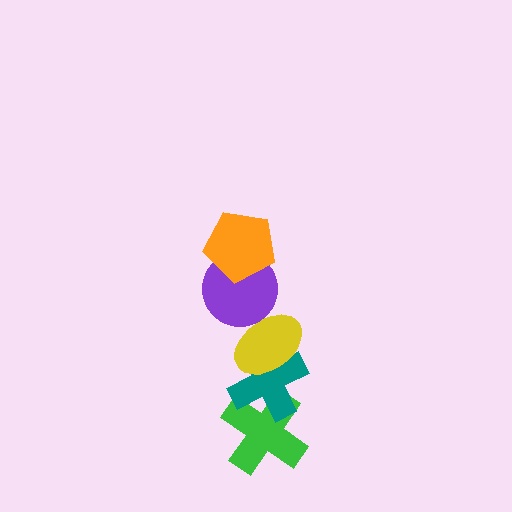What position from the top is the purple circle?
The purple circle is 2nd from the top.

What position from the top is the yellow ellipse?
The yellow ellipse is 3rd from the top.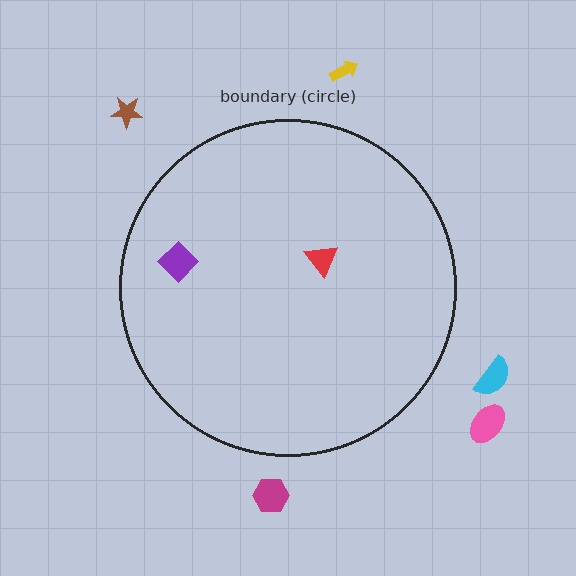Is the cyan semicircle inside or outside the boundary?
Outside.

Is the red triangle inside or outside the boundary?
Inside.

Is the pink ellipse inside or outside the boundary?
Outside.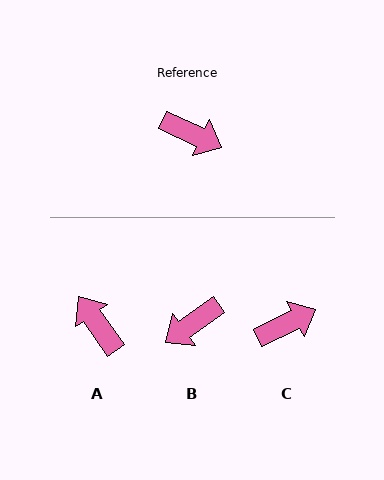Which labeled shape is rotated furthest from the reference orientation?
A, about 149 degrees away.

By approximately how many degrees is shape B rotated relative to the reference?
Approximately 120 degrees clockwise.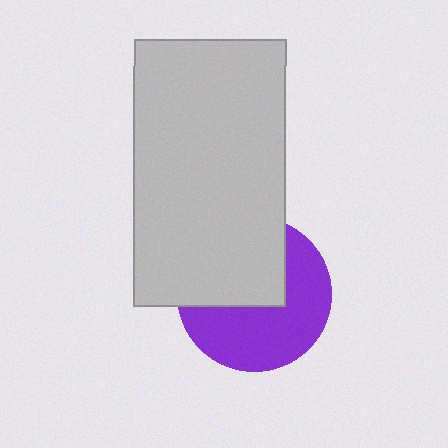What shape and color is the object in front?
The object in front is a light gray rectangle.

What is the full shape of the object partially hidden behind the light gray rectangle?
The partially hidden object is a purple circle.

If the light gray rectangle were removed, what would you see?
You would see the complete purple circle.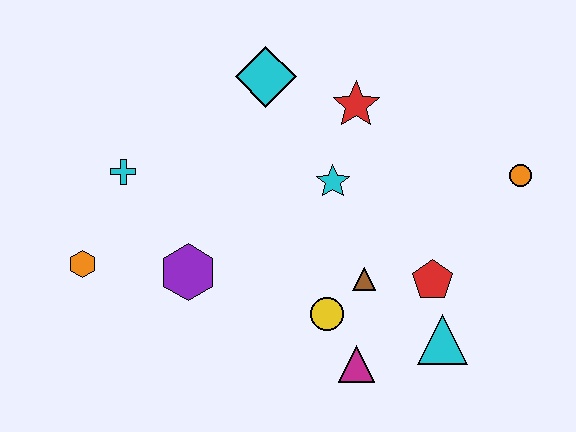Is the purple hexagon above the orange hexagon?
No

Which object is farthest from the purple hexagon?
The orange circle is farthest from the purple hexagon.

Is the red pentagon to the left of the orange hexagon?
No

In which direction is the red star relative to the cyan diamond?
The red star is to the right of the cyan diamond.